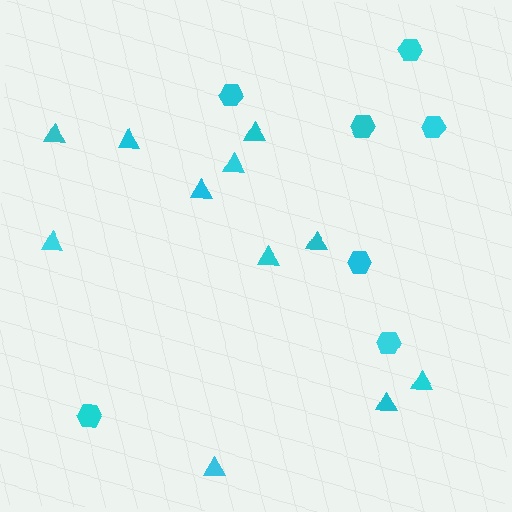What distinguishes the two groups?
There are 2 groups: one group of hexagons (7) and one group of triangles (11).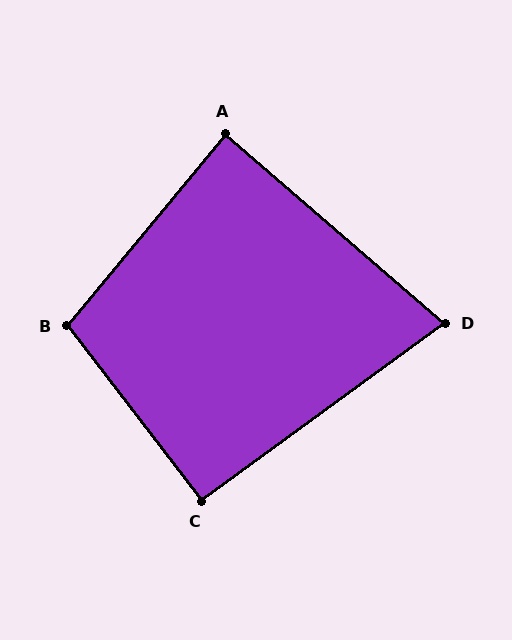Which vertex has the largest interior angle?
B, at approximately 103 degrees.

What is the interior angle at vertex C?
Approximately 91 degrees (approximately right).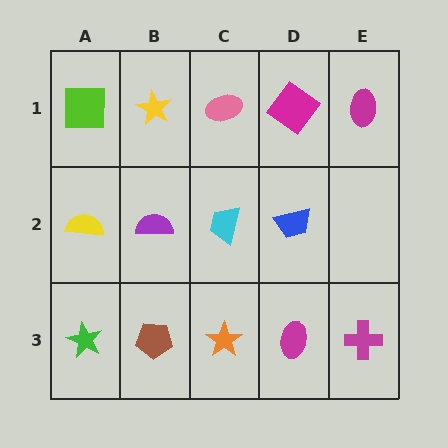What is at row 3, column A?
A green star.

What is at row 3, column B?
A brown pentagon.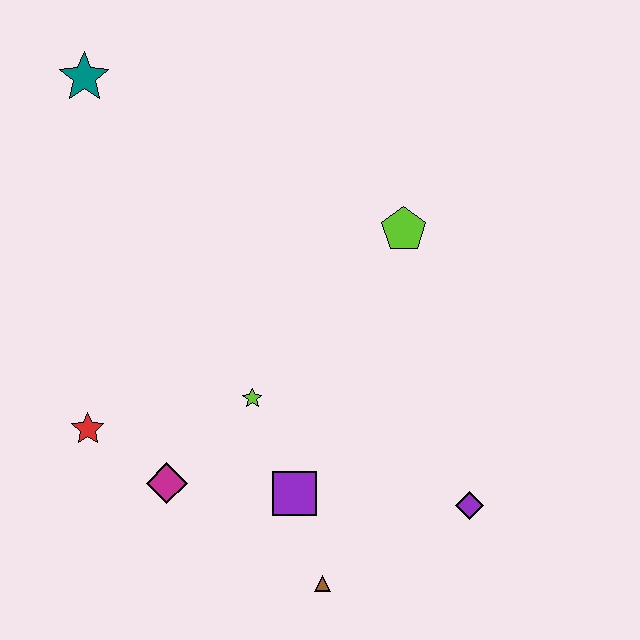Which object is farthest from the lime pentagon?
The red star is farthest from the lime pentagon.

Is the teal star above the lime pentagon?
Yes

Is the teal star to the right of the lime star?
No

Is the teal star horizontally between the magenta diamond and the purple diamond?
No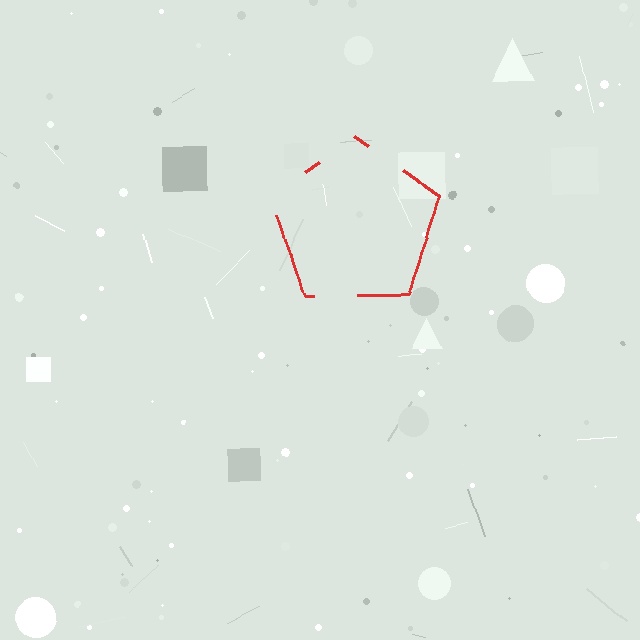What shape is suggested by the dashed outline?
The dashed outline suggests a pentagon.